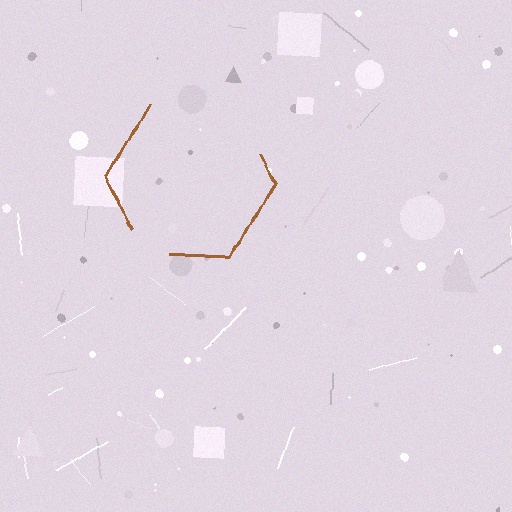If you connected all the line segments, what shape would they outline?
They would outline a hexagon.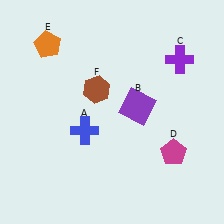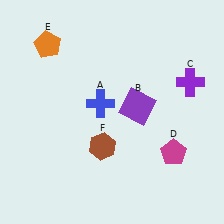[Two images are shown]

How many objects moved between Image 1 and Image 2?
3 objects moved between the two images.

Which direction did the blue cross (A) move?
The blue cross (A) moved up.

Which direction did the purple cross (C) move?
The purple cross (C) moved down.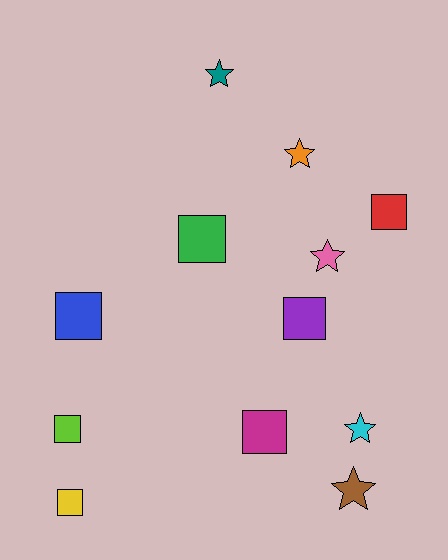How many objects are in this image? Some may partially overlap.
There are 12 objects.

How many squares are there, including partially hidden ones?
There are 7 squares.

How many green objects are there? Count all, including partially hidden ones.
There is 1 green object.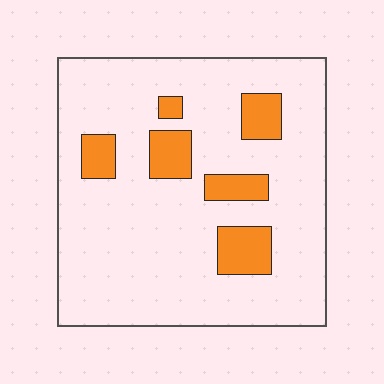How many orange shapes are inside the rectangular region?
6.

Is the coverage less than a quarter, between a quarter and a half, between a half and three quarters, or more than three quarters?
Less than a quarter.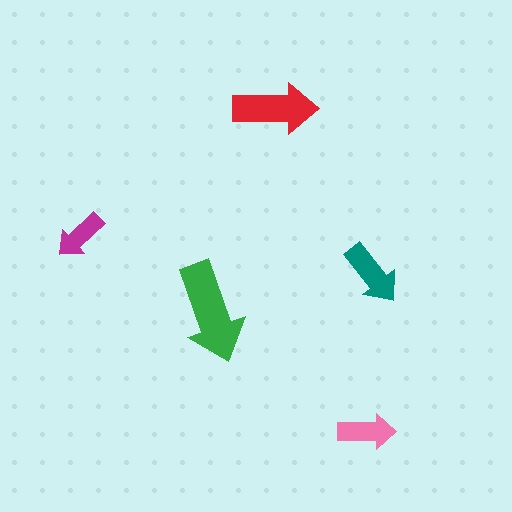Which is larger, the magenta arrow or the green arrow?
The green one.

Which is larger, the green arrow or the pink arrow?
The green one.